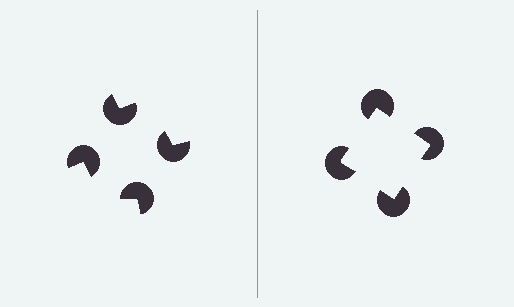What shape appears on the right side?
An illusory square.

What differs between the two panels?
The pac-man discs are positioned identically on both sides; only the wedge orientations differ. On the right they align to a square; on the left they are misaligned.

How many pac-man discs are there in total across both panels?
8 — 4 on each side.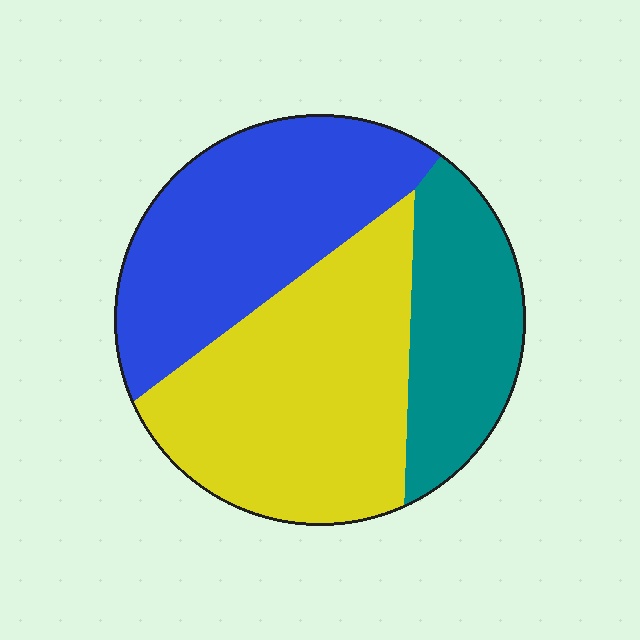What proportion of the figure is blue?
Blue covers about 35% of the figure.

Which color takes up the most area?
Yellow, at roughly 40%.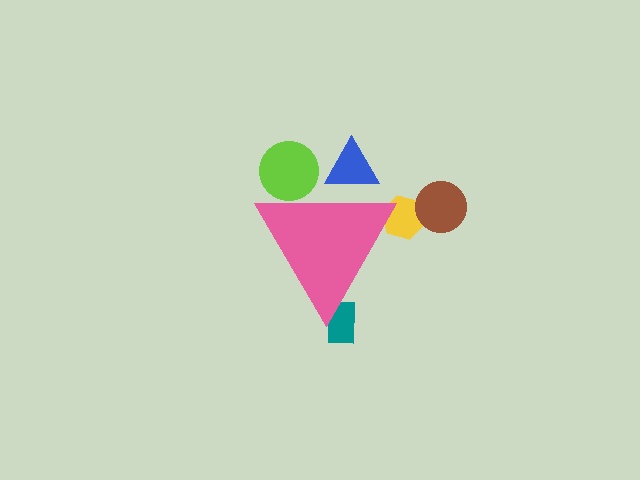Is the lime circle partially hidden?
Yes, the lime circle is partially hidden behind the pink triangle.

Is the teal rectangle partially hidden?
Yes, the teal rectangle is partially hidden behind the pink triangle.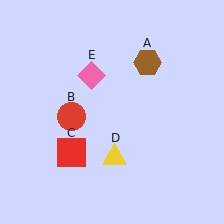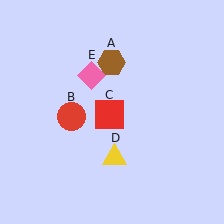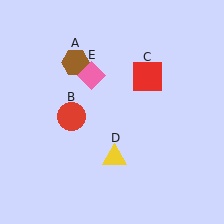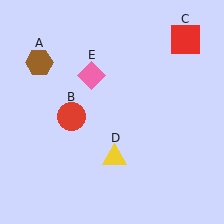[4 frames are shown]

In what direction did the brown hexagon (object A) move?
The brown hexagon (object A) moved left.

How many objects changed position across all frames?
2 objects changed position: brown hexagon (object A), red square (object C).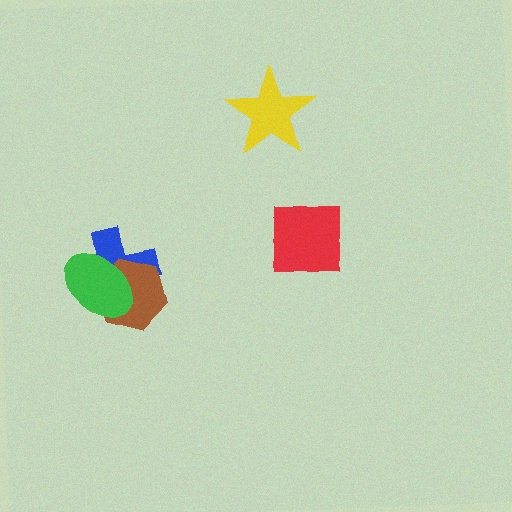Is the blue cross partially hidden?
Yes, it is partially covered by another shape.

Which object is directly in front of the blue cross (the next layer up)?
The brown hexagon is directly in front of the blue cross.